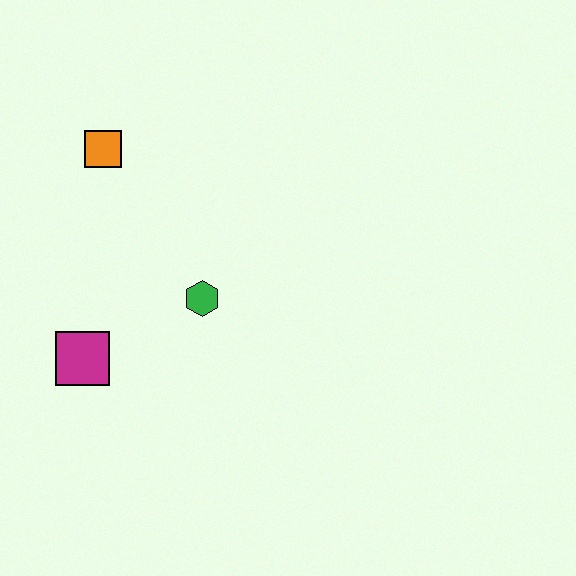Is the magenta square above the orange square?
No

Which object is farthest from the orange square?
The magenta square is farthest from the orange square.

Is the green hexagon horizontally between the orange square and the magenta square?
No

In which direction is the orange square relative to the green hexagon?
The orange square is above the green hexagon.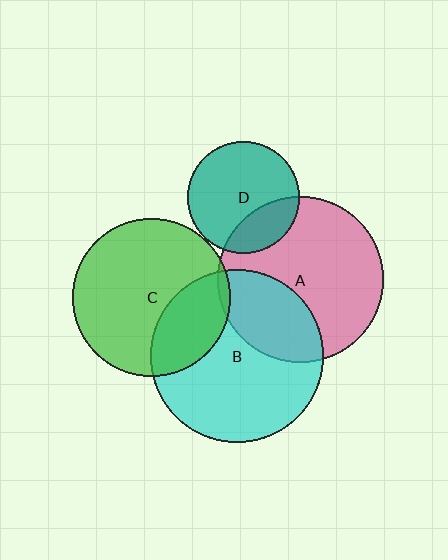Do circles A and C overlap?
Yes.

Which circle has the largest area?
Circle B (cyan).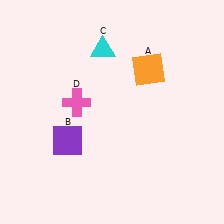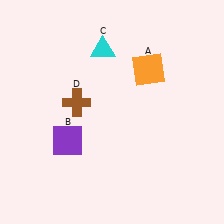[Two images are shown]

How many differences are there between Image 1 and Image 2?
There is 1 difference between the two images.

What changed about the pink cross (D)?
In Image 1, D is pink. In Image 2, it changed to brown.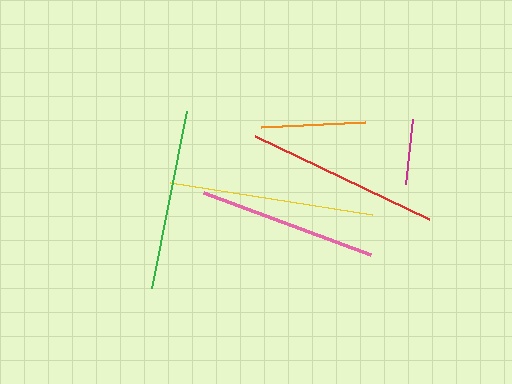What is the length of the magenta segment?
The magenta segment is approximately 66 pixels long.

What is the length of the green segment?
The green segment is approximately 180 pixels long.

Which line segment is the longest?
The yellow line is the longest at approximately 204 pixels.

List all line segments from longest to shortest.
From longest to shortest: yellow, red, green, pink, orange, magenta.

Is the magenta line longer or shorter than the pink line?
The pink line is longer than the magenta line.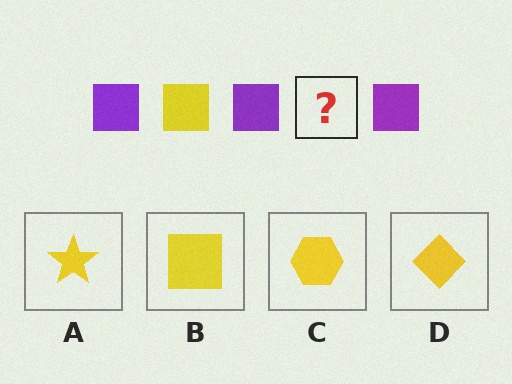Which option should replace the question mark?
Option B.